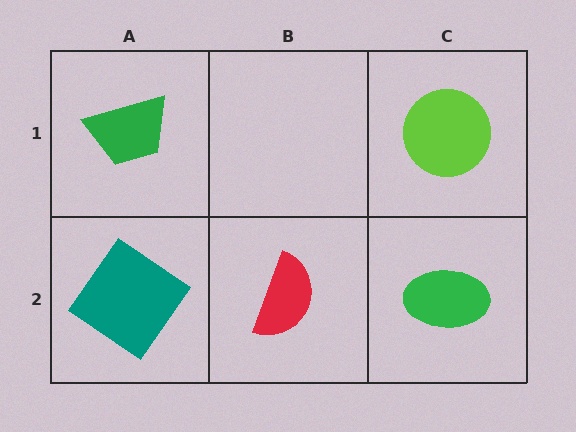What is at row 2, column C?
A green ellipse.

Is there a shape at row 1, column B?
No, that cell is empty.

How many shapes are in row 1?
2 shapes.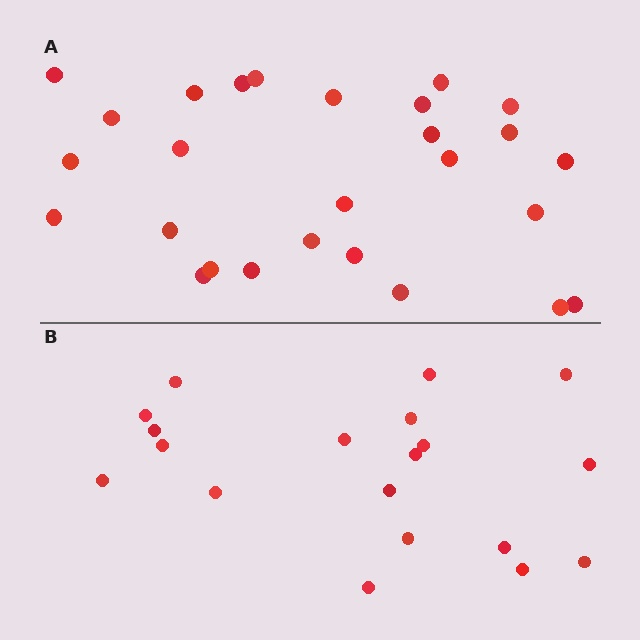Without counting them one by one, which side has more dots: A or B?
Region A (the top region) has more dots.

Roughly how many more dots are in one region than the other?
Region A has roughly 8 or so more dots than region B.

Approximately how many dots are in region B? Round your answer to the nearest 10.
About 20 dots. (The exact count is 19, which rounds to 20.)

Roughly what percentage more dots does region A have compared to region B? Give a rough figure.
About 40% more.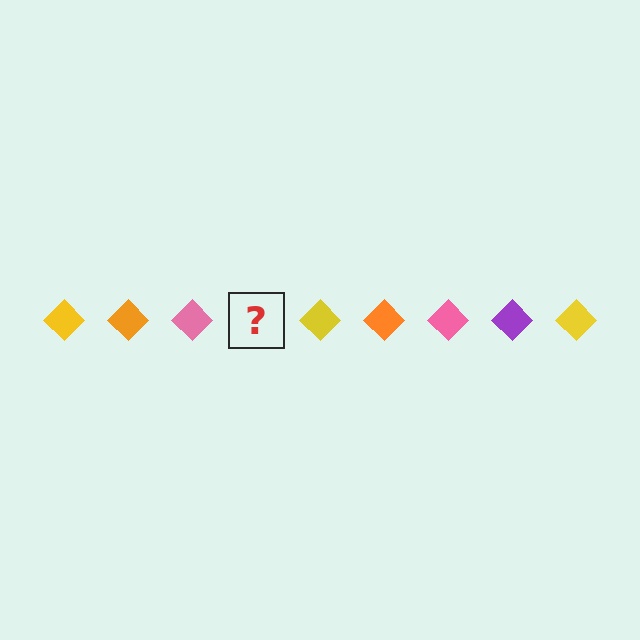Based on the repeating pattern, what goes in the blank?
The blank should be a purple diamond.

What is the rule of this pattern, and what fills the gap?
The rule is that the pattern cycles through yellow, orange, pink, purple diamonds. The gap should be filled with a purple diamond.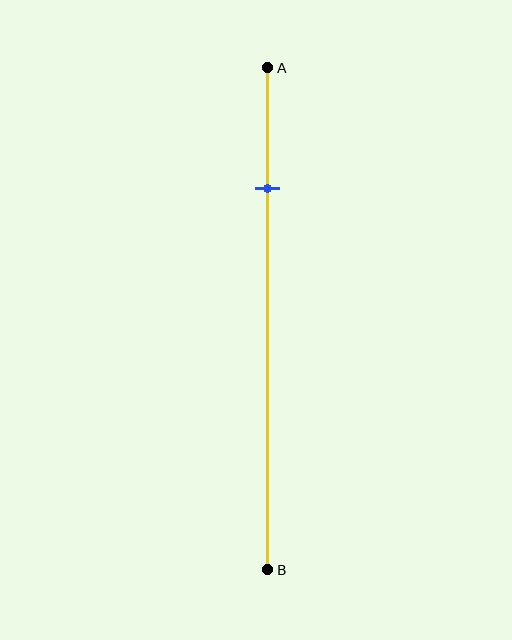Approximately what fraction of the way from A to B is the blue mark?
The blue mark is approximately 25% of the way from A to B.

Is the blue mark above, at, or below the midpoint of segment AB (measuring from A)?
The blue mark is above the midpoint of segment AB.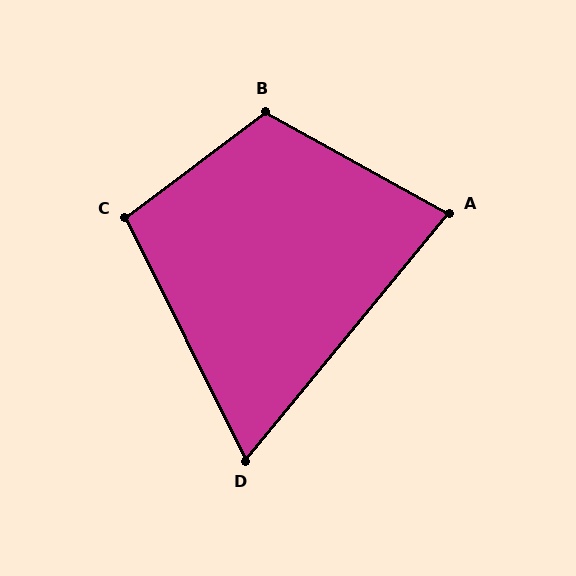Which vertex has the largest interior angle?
B, at approximately 114 degrees.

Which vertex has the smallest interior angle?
D, at approximately 66 degrees.